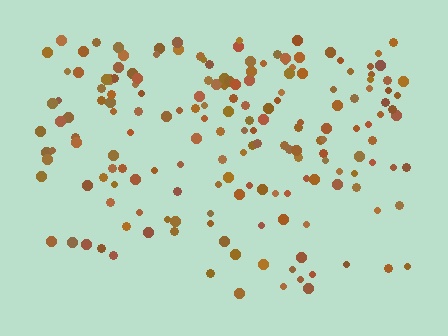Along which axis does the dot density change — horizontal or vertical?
Vertical.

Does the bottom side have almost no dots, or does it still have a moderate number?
Still a moderate number, just noticeably fewer than the top.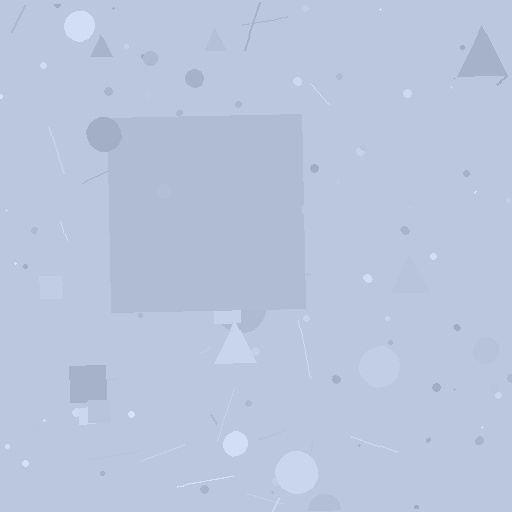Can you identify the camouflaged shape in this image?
The camouflaged shape is a square.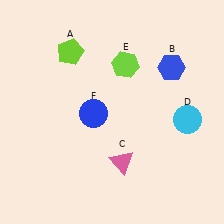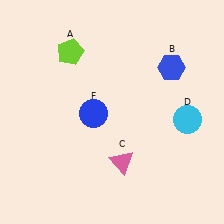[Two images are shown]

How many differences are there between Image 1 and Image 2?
There is 1 difference between the two images.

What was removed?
The lime hexagon (E) was removed in Image 2.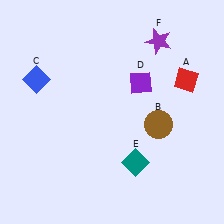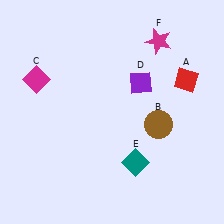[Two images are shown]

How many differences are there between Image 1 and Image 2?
There are 2 differences between the two images.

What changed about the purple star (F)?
In Image 1, F is purple. In Image 2, it changed to magenta.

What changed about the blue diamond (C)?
In Image 1, C is blue. In Image 2, it changed to magenta.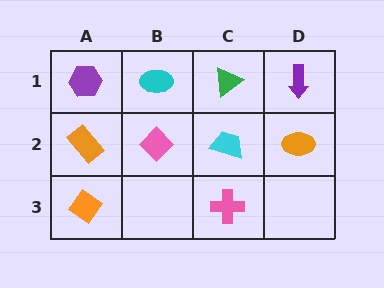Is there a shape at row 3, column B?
No, that cell is empty.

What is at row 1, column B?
A cyan ellipse.